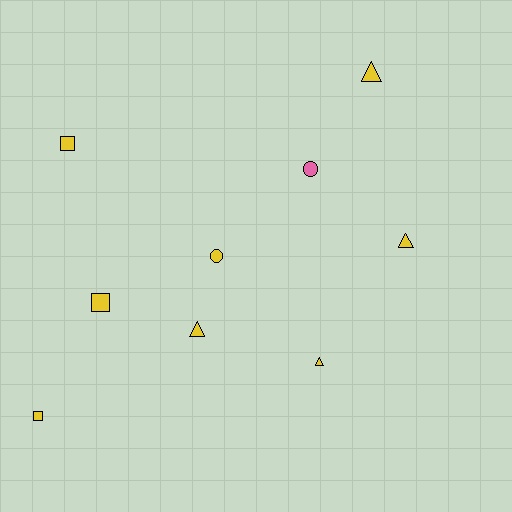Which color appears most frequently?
Yellow, with 8 objects.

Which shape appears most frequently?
Triangle, with 4 objects.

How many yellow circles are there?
There is 1 yellow circle.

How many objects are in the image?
There are 9 objects.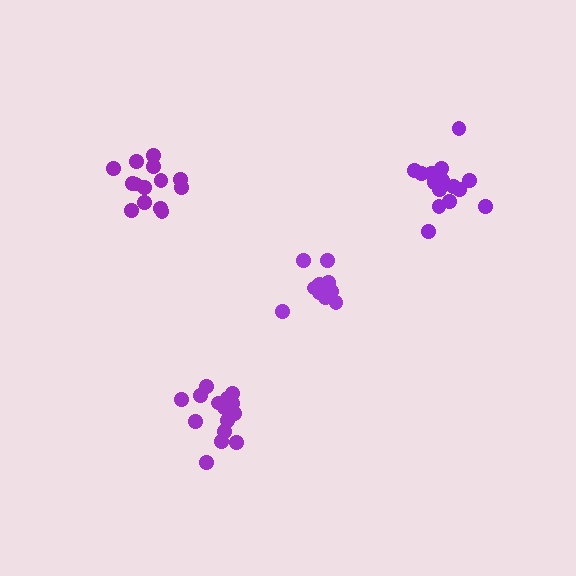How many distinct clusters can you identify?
There are 4 distinct clusters.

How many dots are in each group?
Group 1: 13 dots, Group 2: 15 dots, Group 3: 14 dots, Group 4: 15 dots (57 total).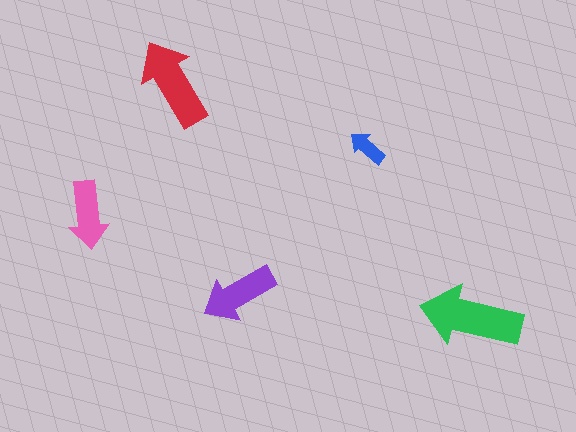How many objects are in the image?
There are 5 objects in the image.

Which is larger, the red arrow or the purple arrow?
The red one.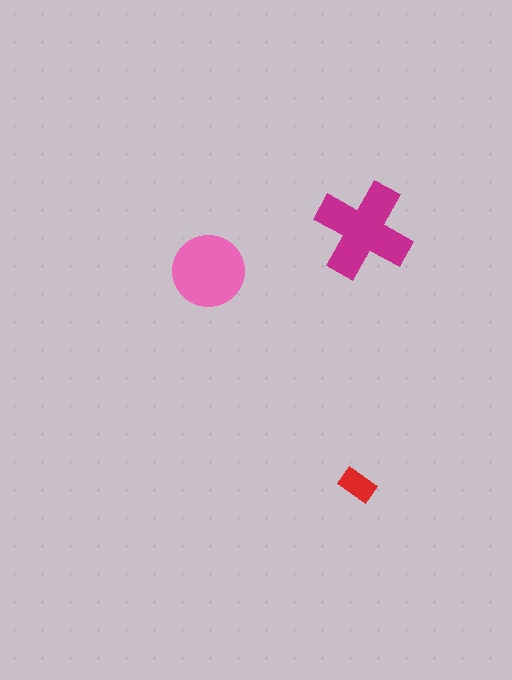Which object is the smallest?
The red rectangle.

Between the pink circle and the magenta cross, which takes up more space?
The magenta cross.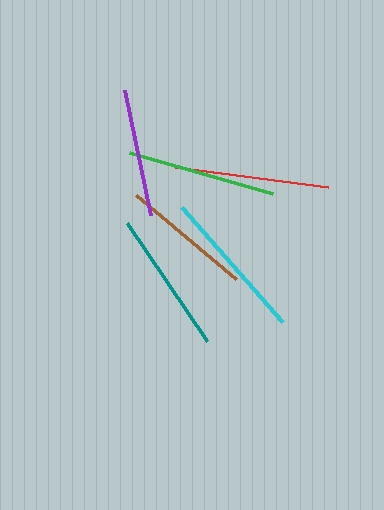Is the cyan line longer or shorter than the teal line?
The cyan line is longer than the teal line.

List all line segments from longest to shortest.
From longest to shortest: red, cyan, green, teal, brown, purple.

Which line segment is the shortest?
The purple line is the shortest at approximately 127 pixels.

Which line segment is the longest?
The red line is the longest at approximately 155 pixels.